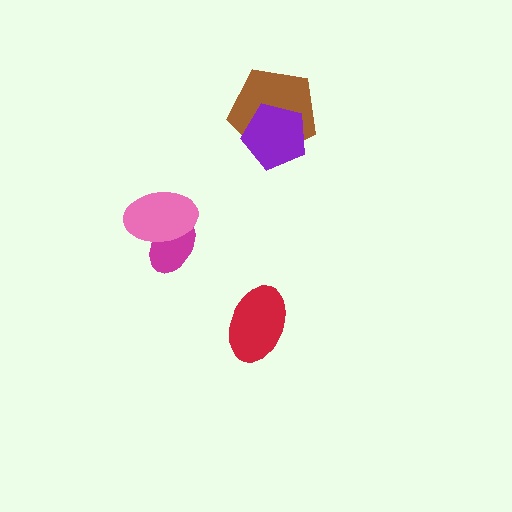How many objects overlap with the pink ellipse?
1 object overlaps with the pink ellipse.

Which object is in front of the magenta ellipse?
The pink ellipse is in front of the magenta ellipse.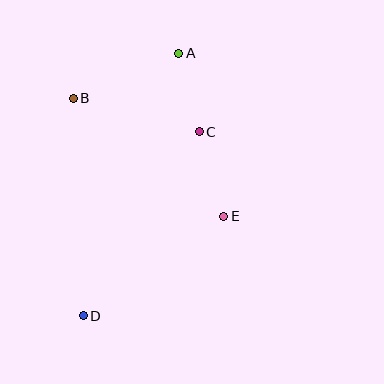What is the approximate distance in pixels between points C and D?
The distance between C and D is approximately 218 pixels.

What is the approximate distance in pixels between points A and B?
The distance between A and B is approximately 114 pixels.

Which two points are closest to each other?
Points A and C are closest to each other.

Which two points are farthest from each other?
Points A and D are farthest from each other.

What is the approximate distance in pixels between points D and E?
The distance between D and E is approximately 172 pixels.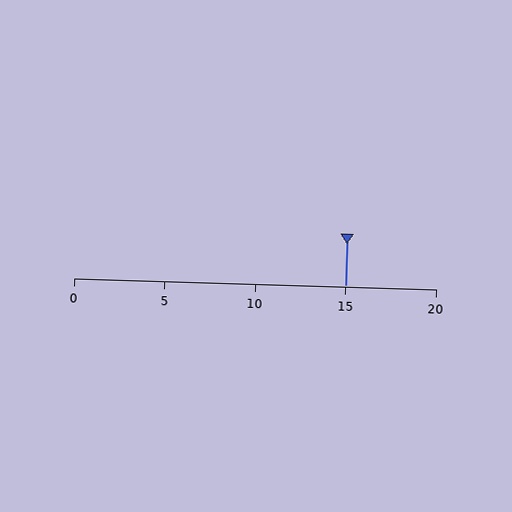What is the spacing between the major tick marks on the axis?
The major ticks are spaced 5 apart.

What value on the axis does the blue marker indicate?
The marker indicates approximately 15.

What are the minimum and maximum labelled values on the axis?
The axis runs from 0 to 20.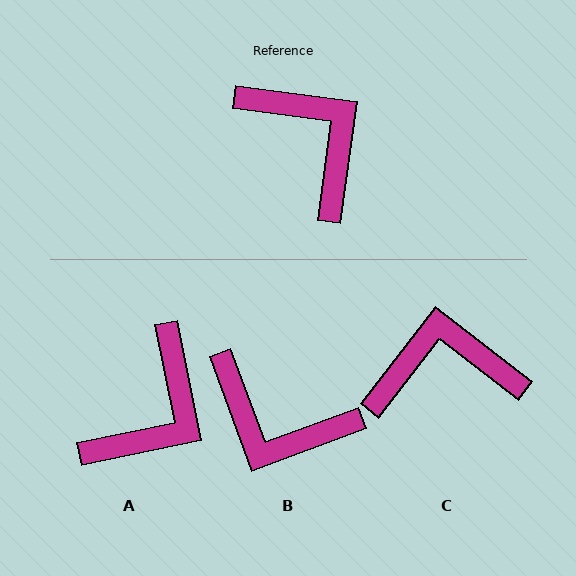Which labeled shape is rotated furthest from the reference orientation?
B, about 152 degrees away.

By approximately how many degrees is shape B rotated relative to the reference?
Approximately 152 degrees clockwise.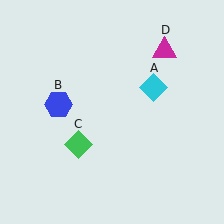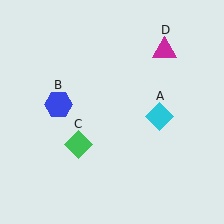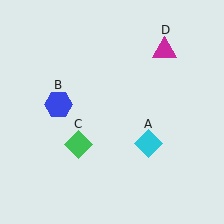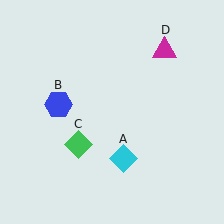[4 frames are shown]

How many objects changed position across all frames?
1 object changed position: cyan diamond (object A).